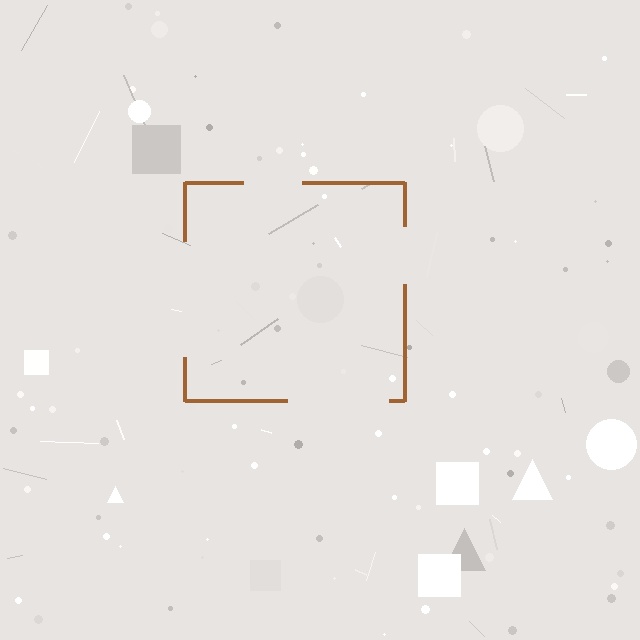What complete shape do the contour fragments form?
The contour fragments form a square.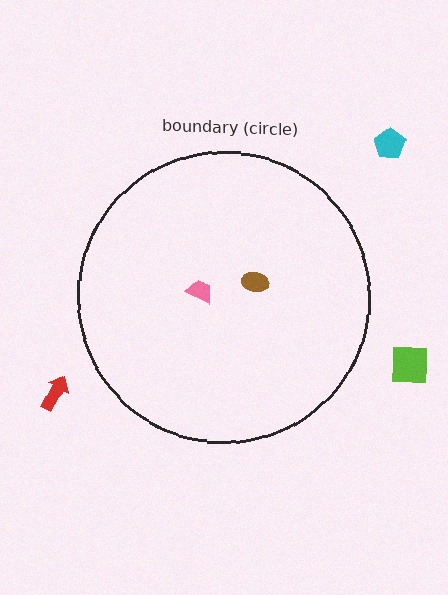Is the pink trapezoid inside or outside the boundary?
Inside.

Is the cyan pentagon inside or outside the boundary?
Outside.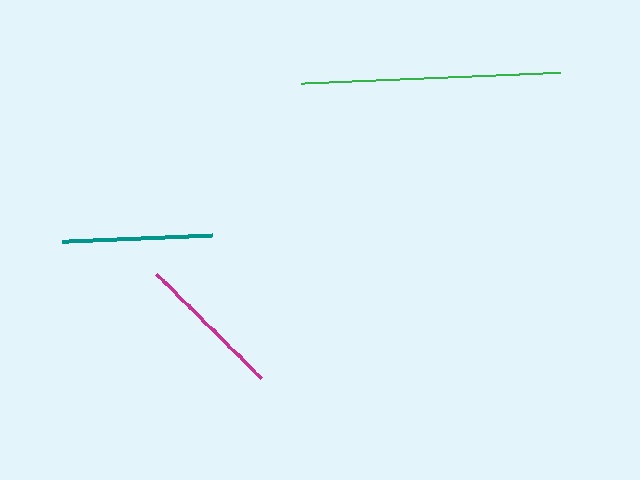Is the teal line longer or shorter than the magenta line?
The teal line is longer than the magenta line.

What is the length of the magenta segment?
The magenta segment is approximately 147 pixels long.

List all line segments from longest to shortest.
From longest to shortest: green, teal, magenta.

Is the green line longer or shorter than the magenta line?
The green line is longer than the magenta line.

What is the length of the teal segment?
The teal segment is approximately 150 pixels long.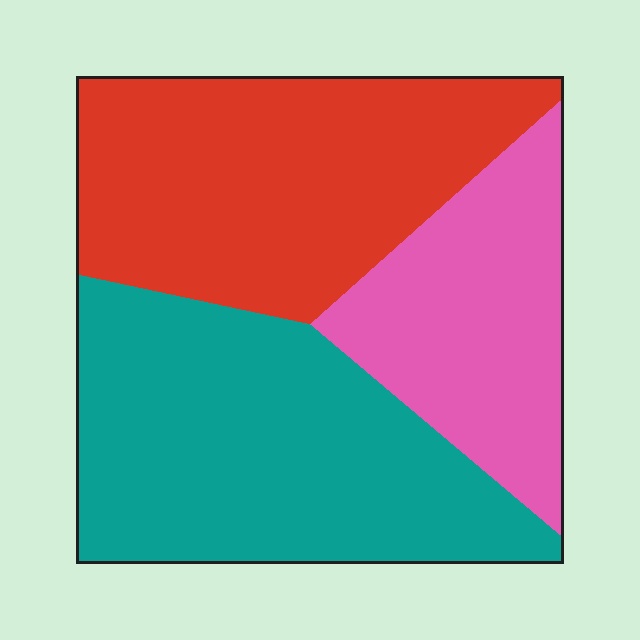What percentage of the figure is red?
Red takes up about three eighths (3/8) of the figure.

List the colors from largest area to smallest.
From largest to smallest: teal, red, pink.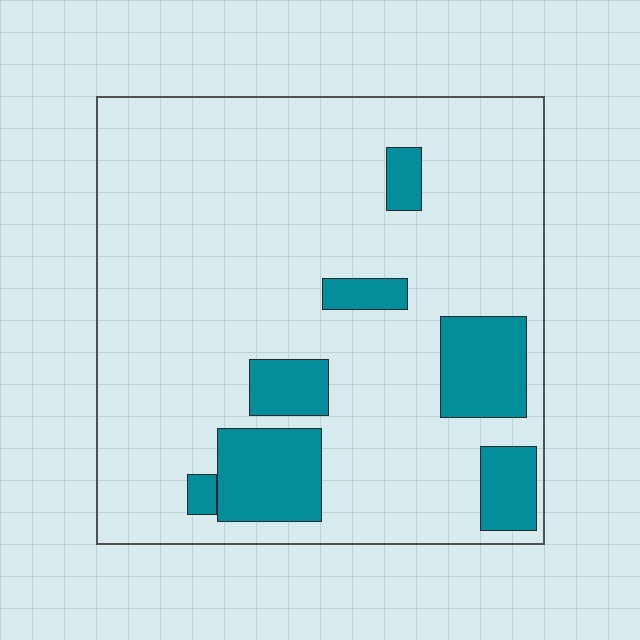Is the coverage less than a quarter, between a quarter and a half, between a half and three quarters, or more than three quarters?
Less than a quarter.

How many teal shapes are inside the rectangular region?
7.